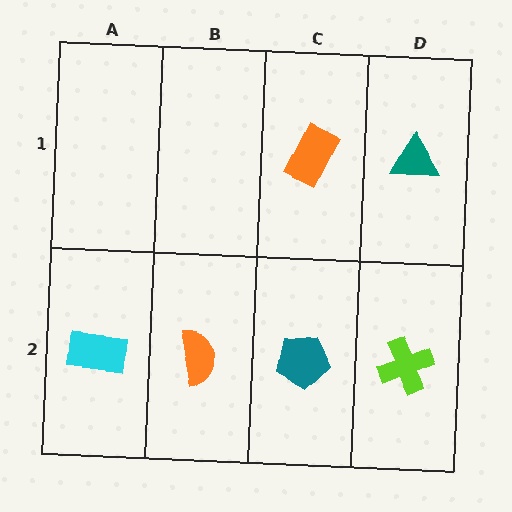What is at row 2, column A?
A cyan rectangle.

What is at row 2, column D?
A lime cross.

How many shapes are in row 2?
4 shapes.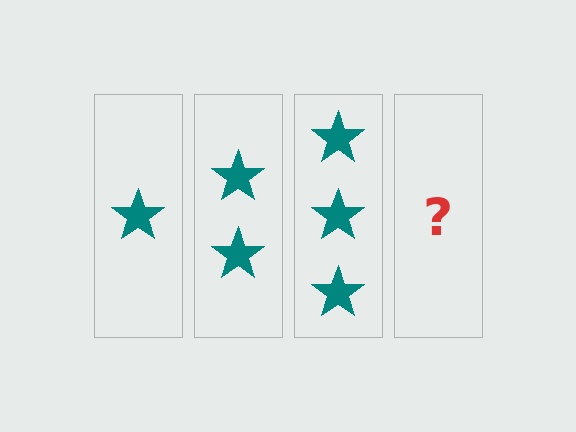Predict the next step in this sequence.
The next step is 4 stars.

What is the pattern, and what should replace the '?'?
The pattern is that each step adds one more star. The '?' should be 4 stars.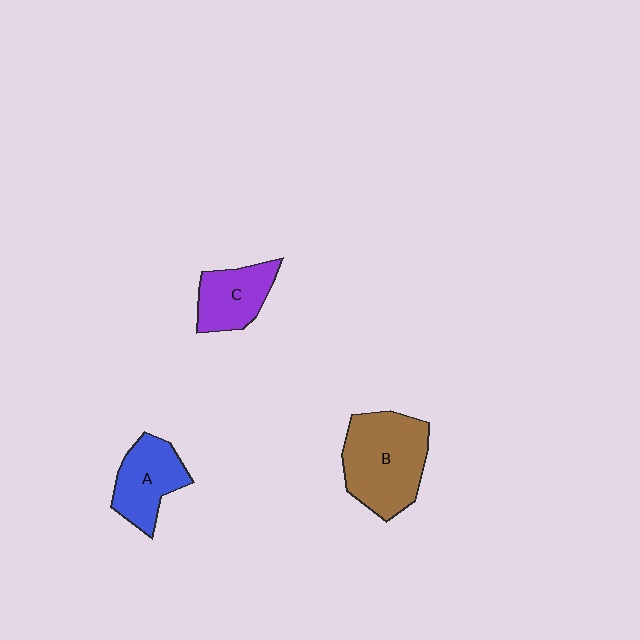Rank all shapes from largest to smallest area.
From largest to smallest: B (brown), A (blue), C (purple).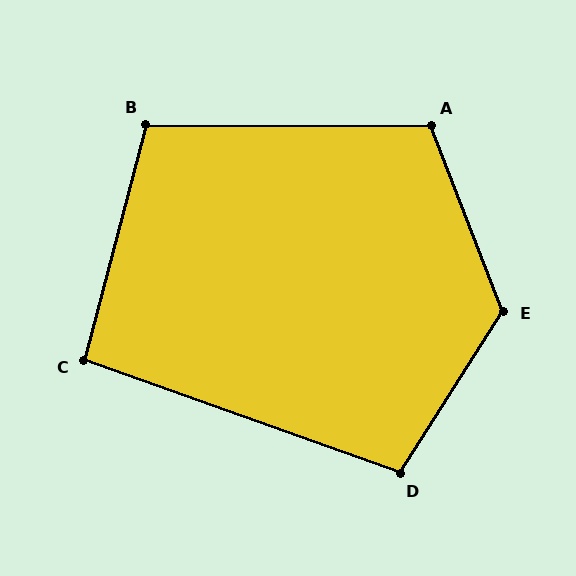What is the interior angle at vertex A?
Approximately 111 degrees (obtuse).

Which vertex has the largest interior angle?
E, at approximately 126 degrees.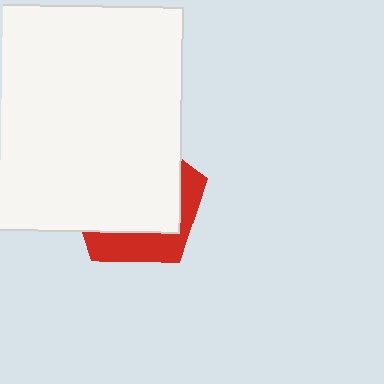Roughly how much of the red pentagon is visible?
A small part of it is visible (roughly 31%).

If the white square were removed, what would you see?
You would see the complete red pentagon.